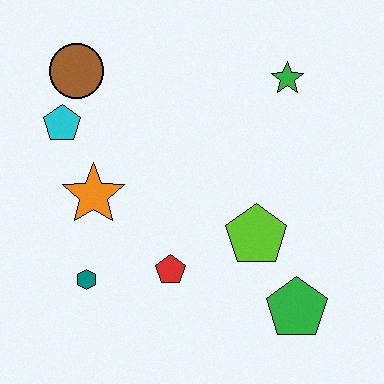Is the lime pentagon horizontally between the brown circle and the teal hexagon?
No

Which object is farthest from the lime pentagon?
The brown circle is farthest from the lime pentagon.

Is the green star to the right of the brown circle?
Yes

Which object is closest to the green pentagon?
The lime pentagon is closest to the green pentagon.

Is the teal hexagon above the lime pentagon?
No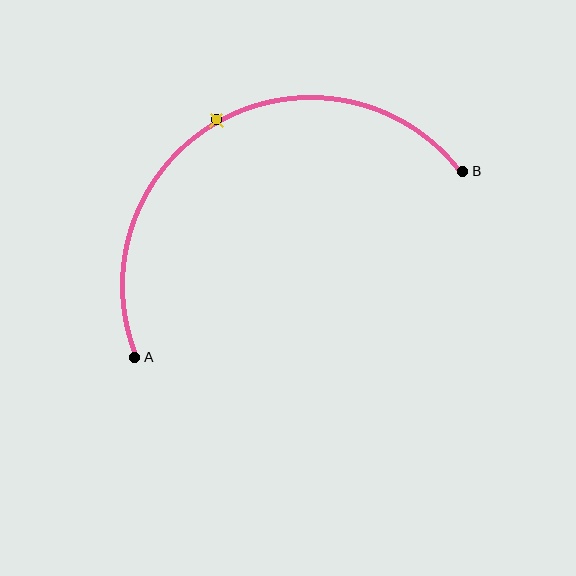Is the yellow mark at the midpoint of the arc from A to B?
Yes. The yellow mark lies on the arc at equal arc-length from both A and B — it is the arc midpoint.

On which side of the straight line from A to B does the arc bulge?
The arc bulges above the straight line connecting A and B.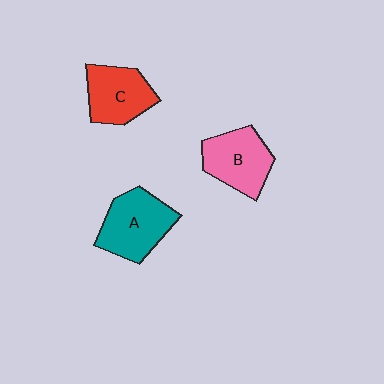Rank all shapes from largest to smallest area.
From largest to smallest: A (teal), B (pink), C (red).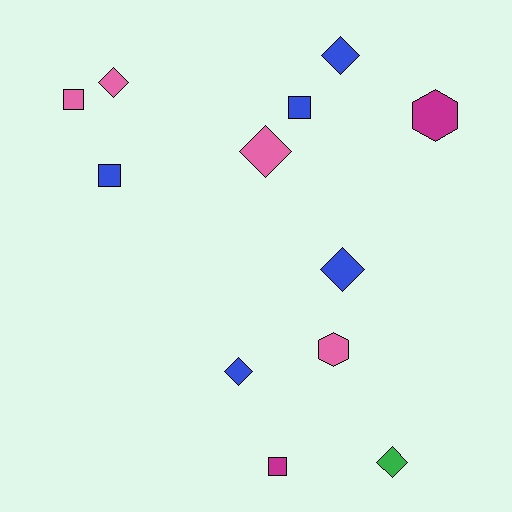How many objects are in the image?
There are 12 objects.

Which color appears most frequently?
Blue, with 5 objects.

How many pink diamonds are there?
There are 2 pink diamonds.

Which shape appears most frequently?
Diamond, with 6 objects.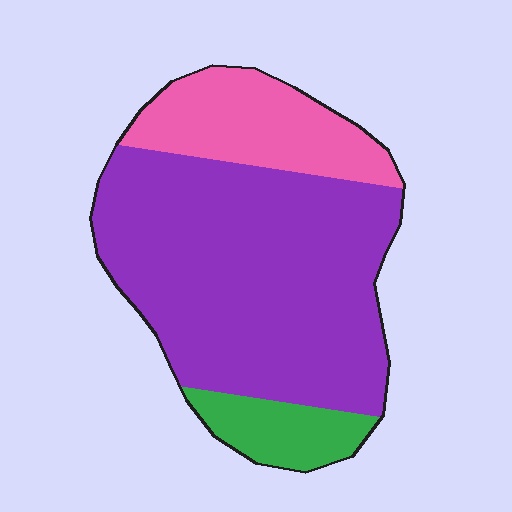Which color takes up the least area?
Green, at roughly 10%.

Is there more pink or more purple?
Purple.